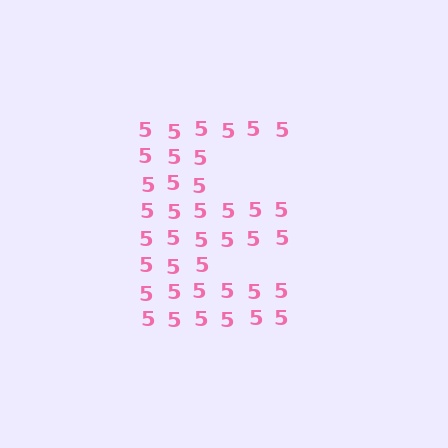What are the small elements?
The small elements are digit 5's.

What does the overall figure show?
The overall figure shows the letter E.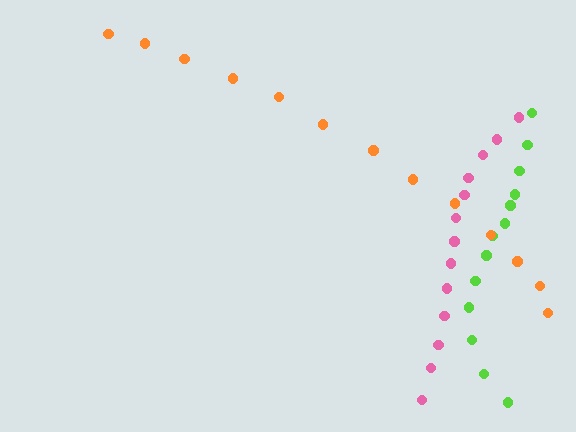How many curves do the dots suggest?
There are 3 distinct paths.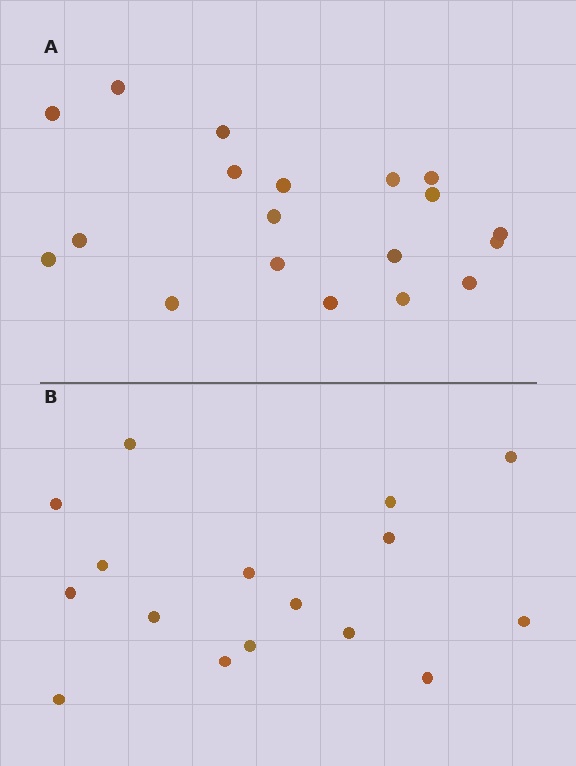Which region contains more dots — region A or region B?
Region A (the top region) has more dots.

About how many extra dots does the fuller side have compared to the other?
Region A has just a few more — roughly 2 or 3 more dots than region B.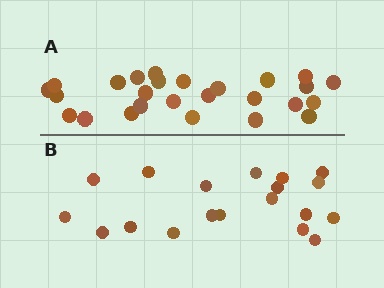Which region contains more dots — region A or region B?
Region A (the top region) has more dots.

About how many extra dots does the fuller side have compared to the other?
Region A has roughly 8 or so more dots than region B.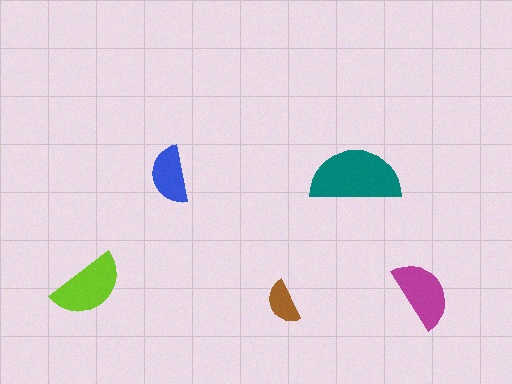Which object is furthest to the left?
The lime semicircle is leftmost.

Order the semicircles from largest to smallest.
the teal one, the lime one, the magenta one, the blue one, the brown one.